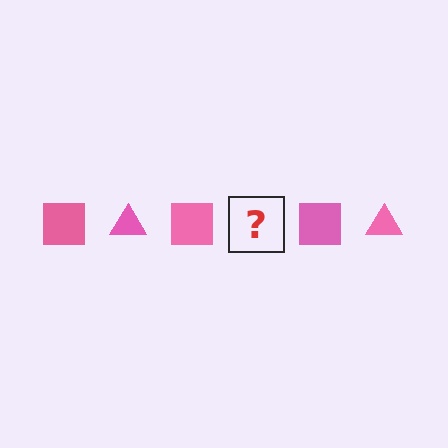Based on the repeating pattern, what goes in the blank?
The blank should be a pink triangle.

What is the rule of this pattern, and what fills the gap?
The rule is that the pattern cycles through square, triangle shapes in pink. The gap should be filled with a pink triangle.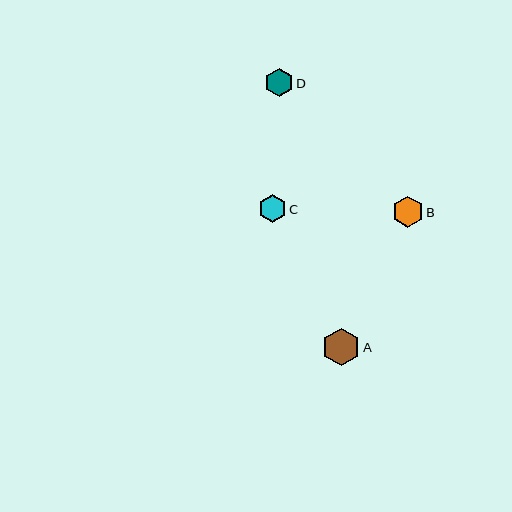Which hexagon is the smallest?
Hexagon C is the smallest with a size of approximately 27 pixels.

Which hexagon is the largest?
Hexagon A is the largest with a size of approximately 37 pixels.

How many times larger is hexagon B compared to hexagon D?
Hexagon B is approximately 1.1 times the size of hexagon D.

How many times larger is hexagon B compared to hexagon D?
Hexagon B is approximately 1.1 times the size of hexagon D.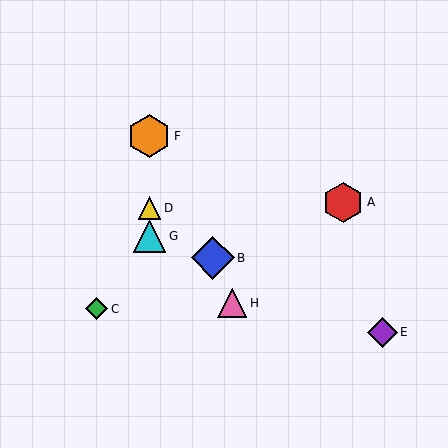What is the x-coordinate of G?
Object G is at x≈149.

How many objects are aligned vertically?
3 objects (D, F, G) are aligned vertically.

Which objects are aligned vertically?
Objects D, F, G are aligned vertically.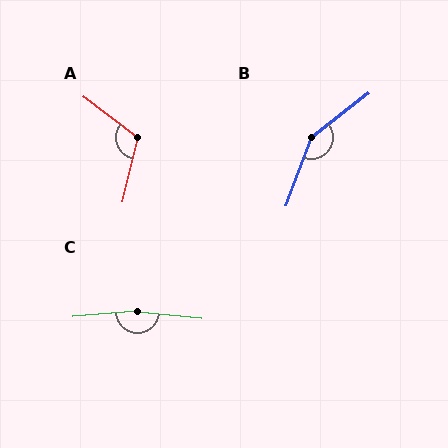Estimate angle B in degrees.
Approximately 148 degrees.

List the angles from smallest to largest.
A (113°), B (148°), C (169°).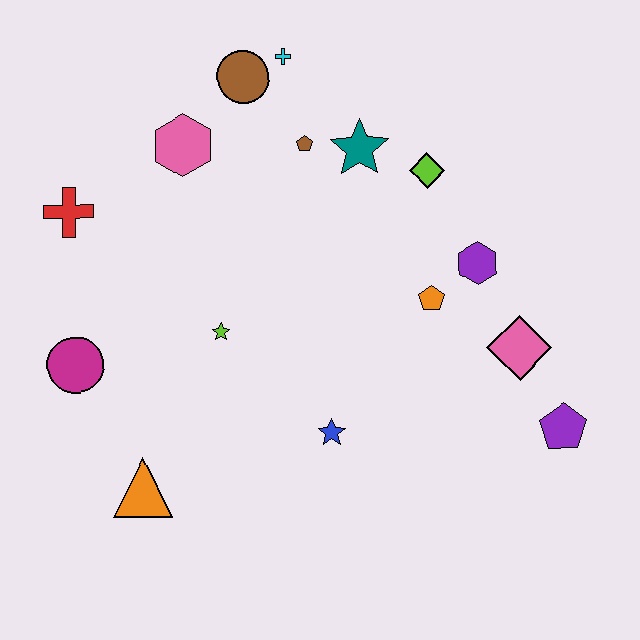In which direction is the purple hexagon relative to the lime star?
The purple hexagon is to the right of the lime star.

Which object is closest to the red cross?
The pink hexagon is closest to the red cross.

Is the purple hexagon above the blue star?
Yes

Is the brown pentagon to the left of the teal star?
Yes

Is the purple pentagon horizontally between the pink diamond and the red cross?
No